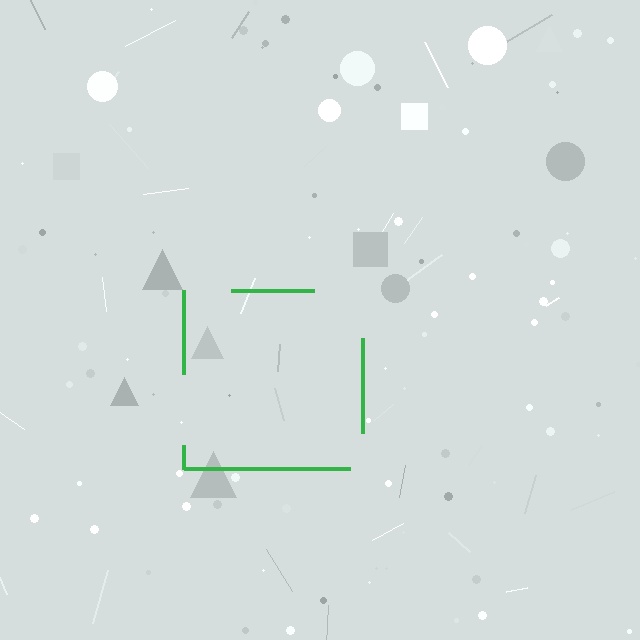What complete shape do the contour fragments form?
The contour fragments form a square.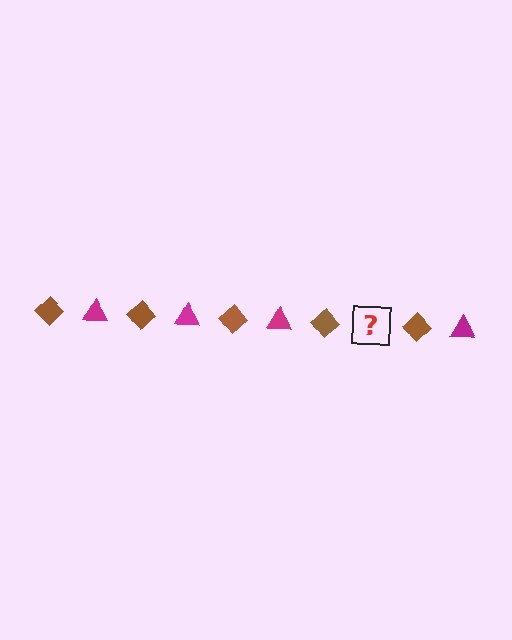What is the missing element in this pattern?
The missing element is a magenta triangle.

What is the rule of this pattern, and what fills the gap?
The rule is that the pattern alternates between brown diamond and magenta triangle. The gap should be filled with a magenta triangle.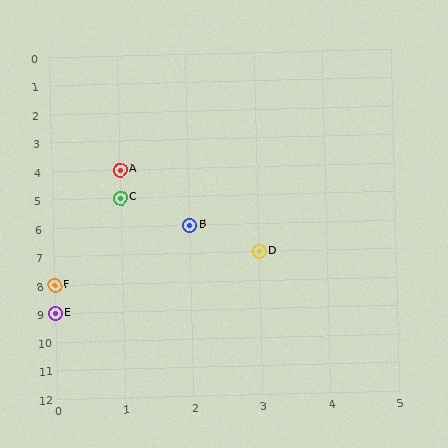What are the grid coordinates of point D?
Point D is at grid coordinates (3, 7).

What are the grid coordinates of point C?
Point C is at grid coordinates (1, 5).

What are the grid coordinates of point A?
Point A is at grid coordinates (1, 4).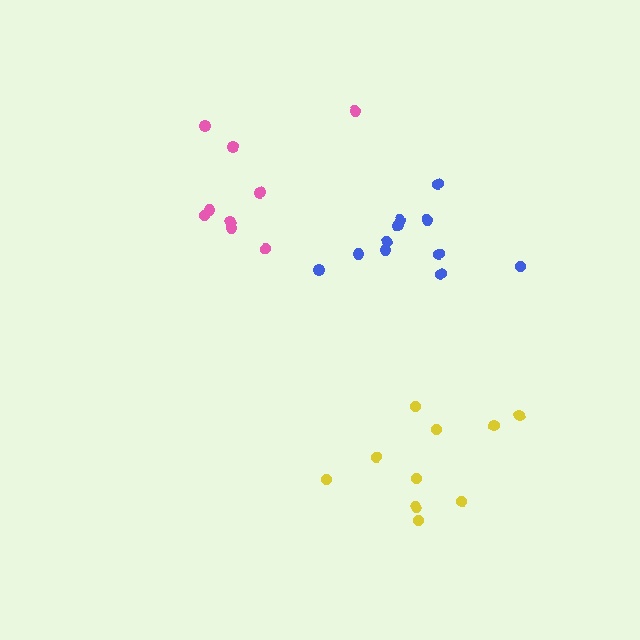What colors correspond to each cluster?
The clusters are colored: blue, yellow, pink.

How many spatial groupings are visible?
There are 3 spatial groupings.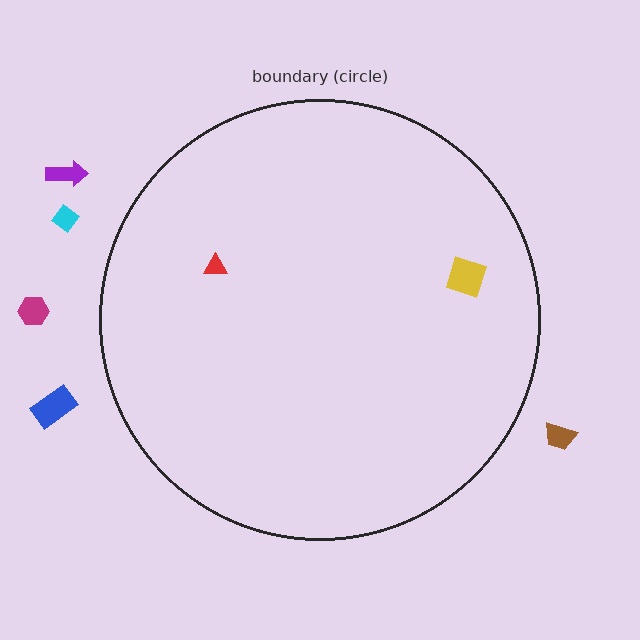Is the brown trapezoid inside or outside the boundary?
Outside.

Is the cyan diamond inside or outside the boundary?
Outside.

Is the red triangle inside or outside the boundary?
Inside.